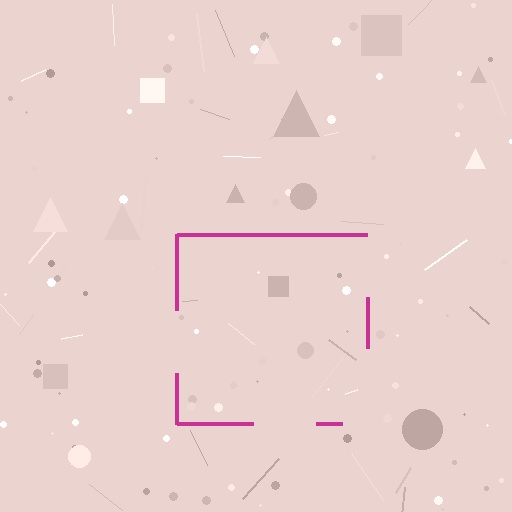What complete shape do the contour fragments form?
The contour fragments form a square.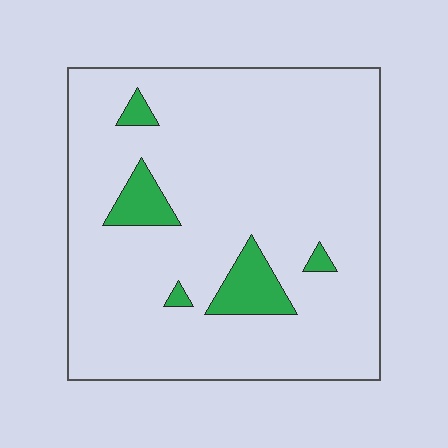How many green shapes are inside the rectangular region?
5.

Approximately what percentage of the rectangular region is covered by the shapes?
Approximately 10%.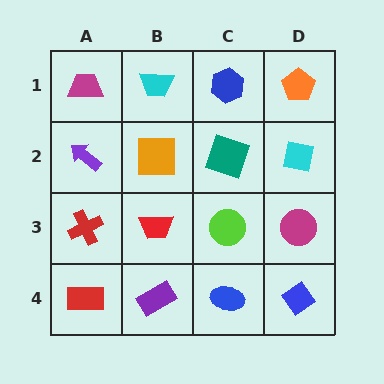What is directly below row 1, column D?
A cyan square.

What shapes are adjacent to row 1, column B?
An orange square (row 2, column B), a magenta trapezoid (row 1, column A), a blue hexagon (row 1, column C).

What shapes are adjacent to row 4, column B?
A red trapezoid (row 3, column B), a red rectangle (row 4, column A), a blue ellipse (row 4, column C).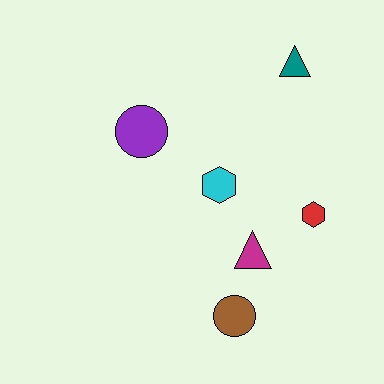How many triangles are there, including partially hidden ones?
There are 2 triangles.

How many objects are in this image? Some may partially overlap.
There are 6 objects.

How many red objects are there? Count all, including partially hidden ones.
There is 1 red object.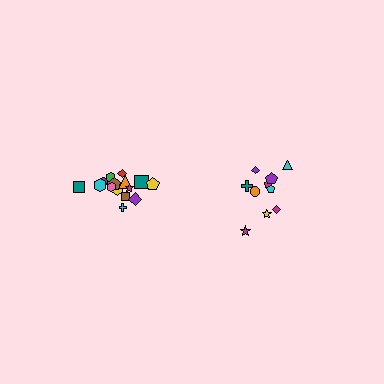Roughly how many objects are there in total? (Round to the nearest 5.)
Roughly 25 objects in total.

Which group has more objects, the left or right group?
The left group.